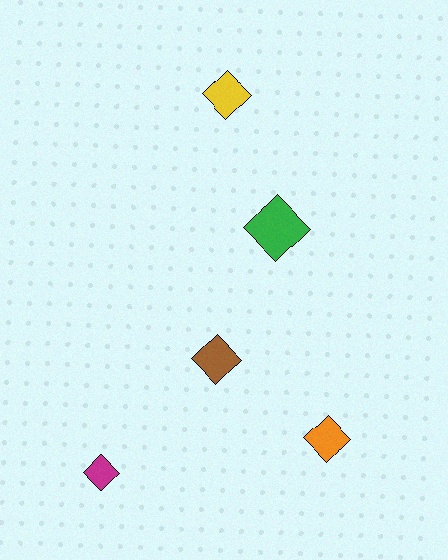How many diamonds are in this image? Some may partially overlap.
There are 5 diamonds.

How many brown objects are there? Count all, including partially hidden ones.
There is 1 brown object.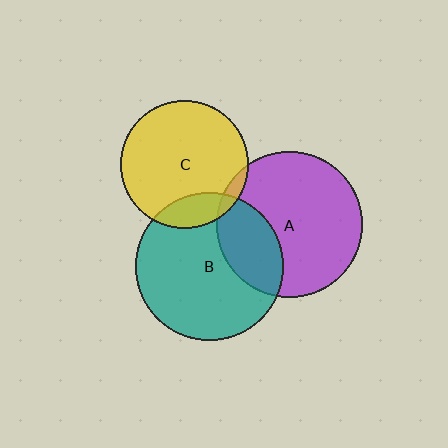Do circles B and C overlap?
Yes.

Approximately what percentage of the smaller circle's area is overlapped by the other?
Approximately 15%.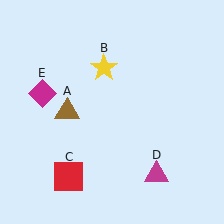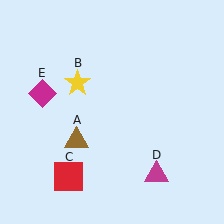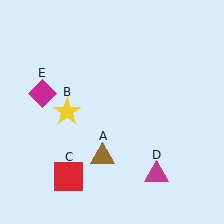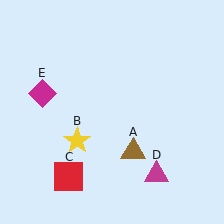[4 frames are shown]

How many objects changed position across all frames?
2 objects changed position: brown triangle (object A), yellow star (object B).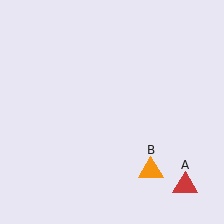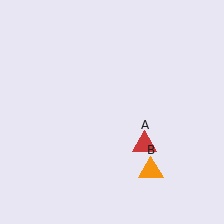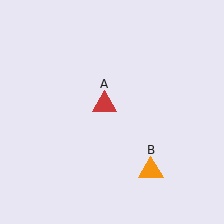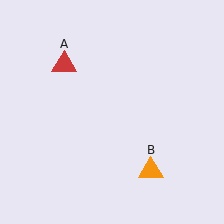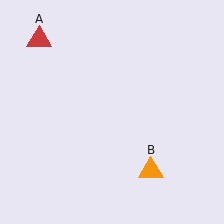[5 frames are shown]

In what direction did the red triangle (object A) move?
The red triangle (object A) moved up and to the left.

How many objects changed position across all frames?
1 object changed position: red triangle (object A).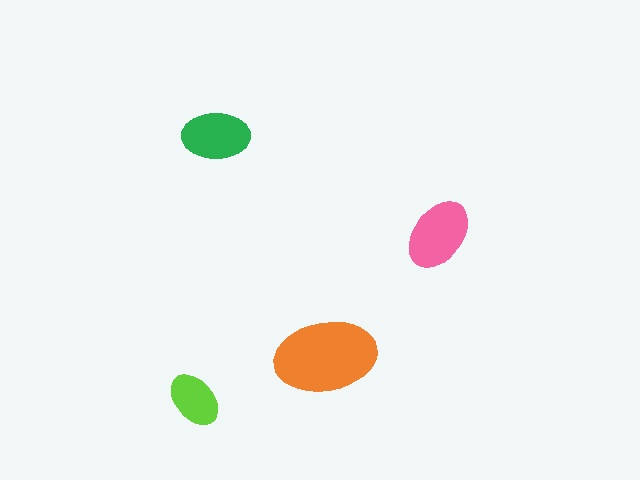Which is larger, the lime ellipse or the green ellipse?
The green one.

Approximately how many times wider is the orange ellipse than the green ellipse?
About 1.5 times wider.